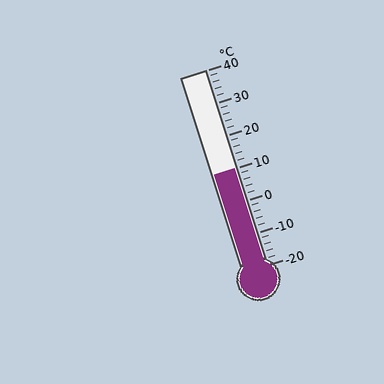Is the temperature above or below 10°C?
The temperature is at 10°C.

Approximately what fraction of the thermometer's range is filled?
The thermometer is filled to approximately 50% of its range.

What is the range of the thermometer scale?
The thermometer scale ranges from -20°C to 40°C.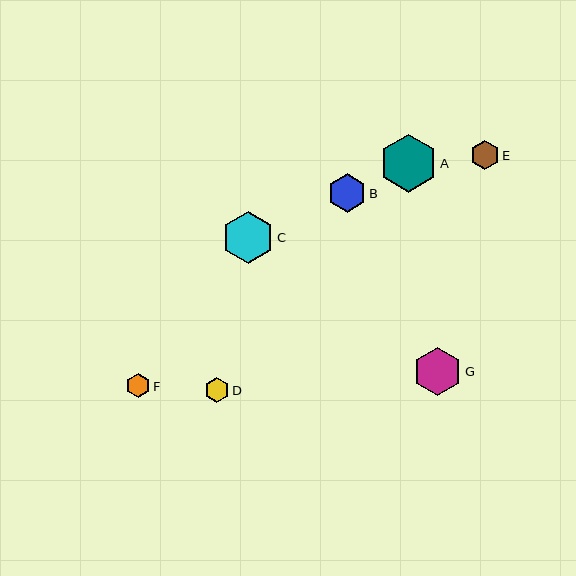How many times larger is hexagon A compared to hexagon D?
Hexagon A is approximately 2.3 times the size of hexagon D.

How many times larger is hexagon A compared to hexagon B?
Hexagon A is approximately 1.5 times the size of hexagon B.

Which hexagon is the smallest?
Hexagon F is the smallest with a size of approximately 24 pixels.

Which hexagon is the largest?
Hexagon A is the largest with a size of approximately 58 pixels.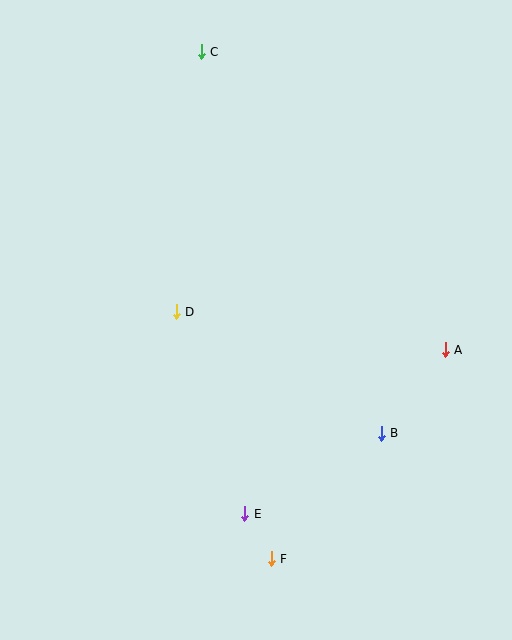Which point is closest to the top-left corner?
Point C is closest to the top-left corner.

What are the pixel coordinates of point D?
Point D is at (176, 312).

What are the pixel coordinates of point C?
Point C is at (201, 52).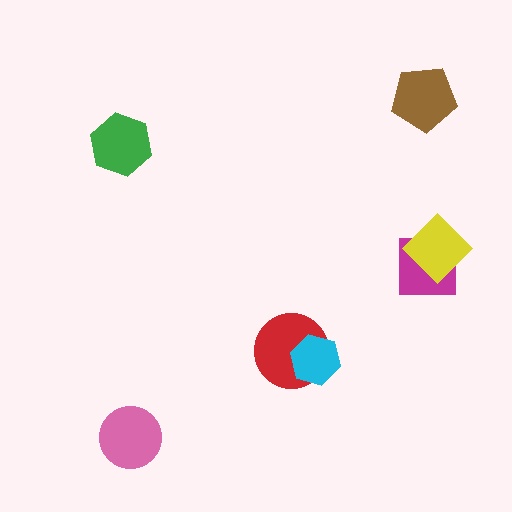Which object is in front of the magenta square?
The yellow diamond is in front of the magenta square.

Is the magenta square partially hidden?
Yes, it is partially covered by another shape.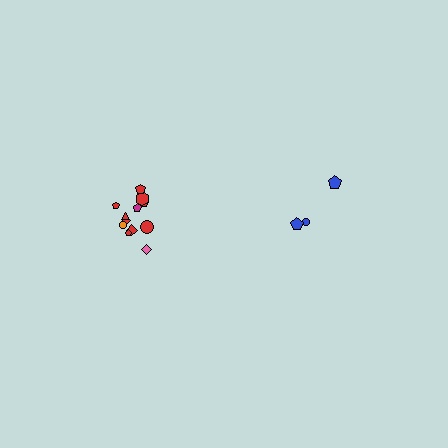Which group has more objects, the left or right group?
The left group.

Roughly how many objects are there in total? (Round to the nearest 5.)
Roughly 15 objects in total.